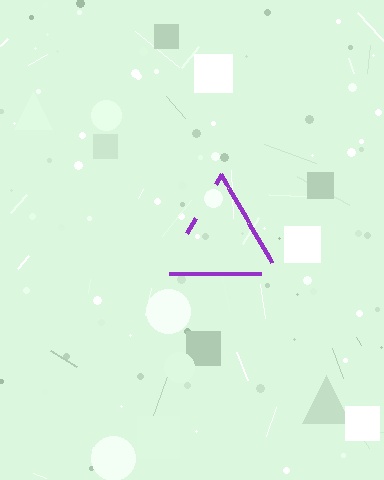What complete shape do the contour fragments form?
The contour fragments form a triangle.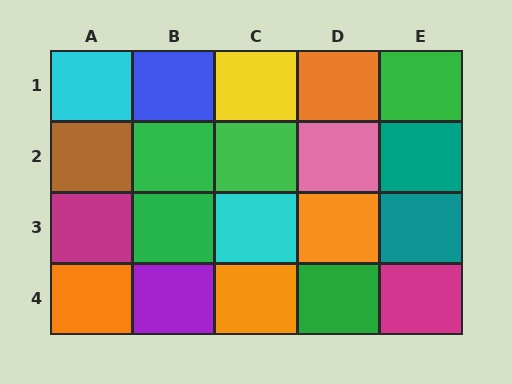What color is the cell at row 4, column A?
Orange.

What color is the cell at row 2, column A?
Brown.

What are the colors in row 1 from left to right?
Cyan, blue, yellow, orange, green.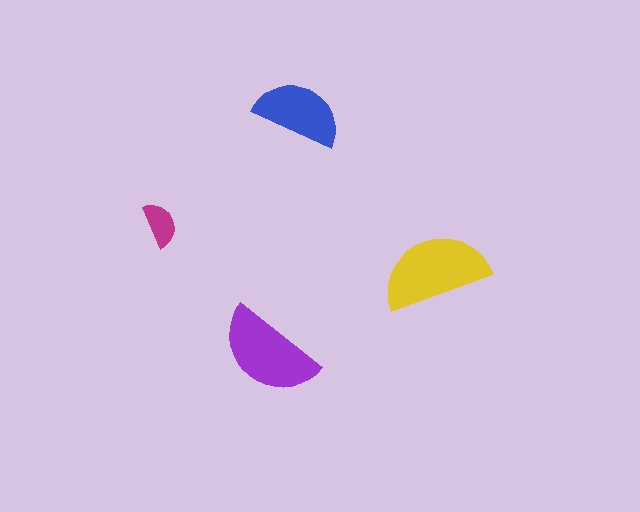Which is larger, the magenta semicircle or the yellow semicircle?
The yellow one.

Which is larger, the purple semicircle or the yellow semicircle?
The yellow one.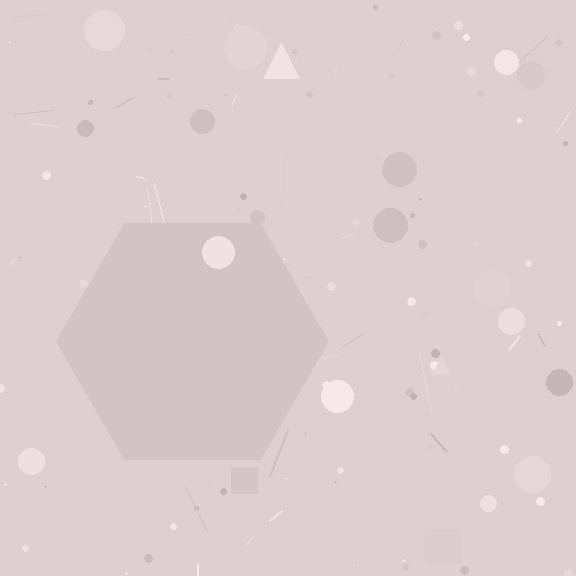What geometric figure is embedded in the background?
A hexagon is embedded in the background.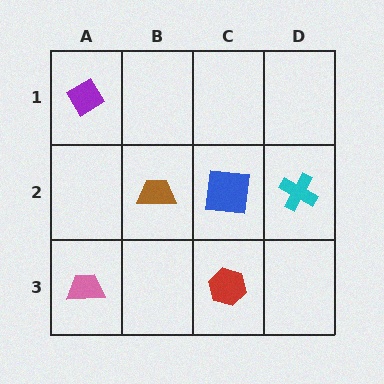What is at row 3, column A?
A pink trapezoid.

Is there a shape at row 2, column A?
No, that cell is empty.